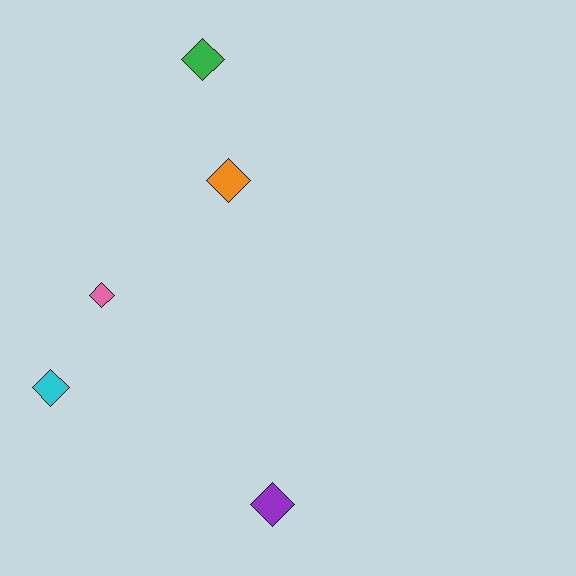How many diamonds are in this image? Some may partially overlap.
There are 5 diamonds.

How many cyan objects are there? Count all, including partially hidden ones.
There is 1 cyan object.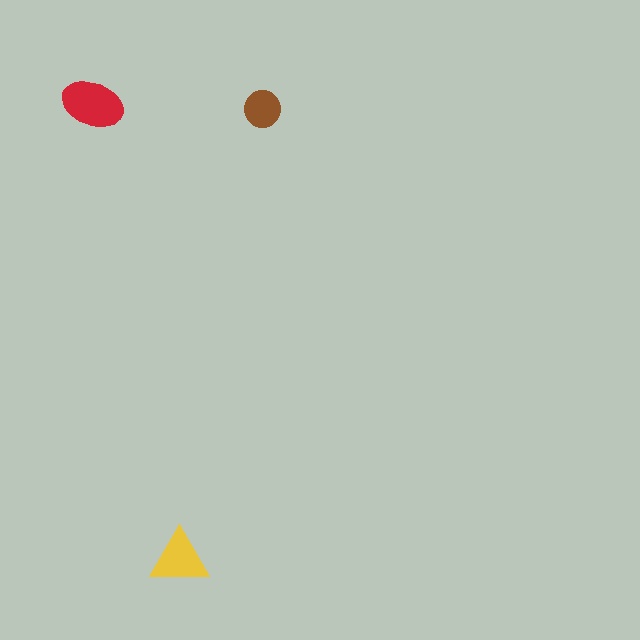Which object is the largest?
The red ellipse.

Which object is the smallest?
The brown circle.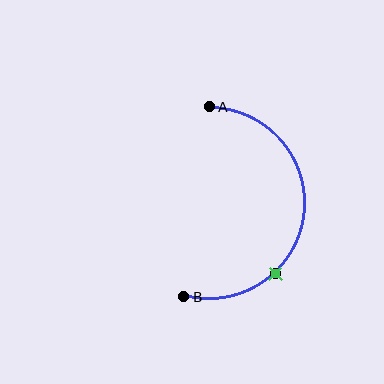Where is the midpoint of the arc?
The arc midpoint is the point on the curve farthest from the straight line joining A and B. It sits to the right of that line.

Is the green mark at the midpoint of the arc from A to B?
No. The green mark lies on the arc but is closer to endpoint B. The arc midpoint would be at the point on the curve equidistant along the arc from both A and B.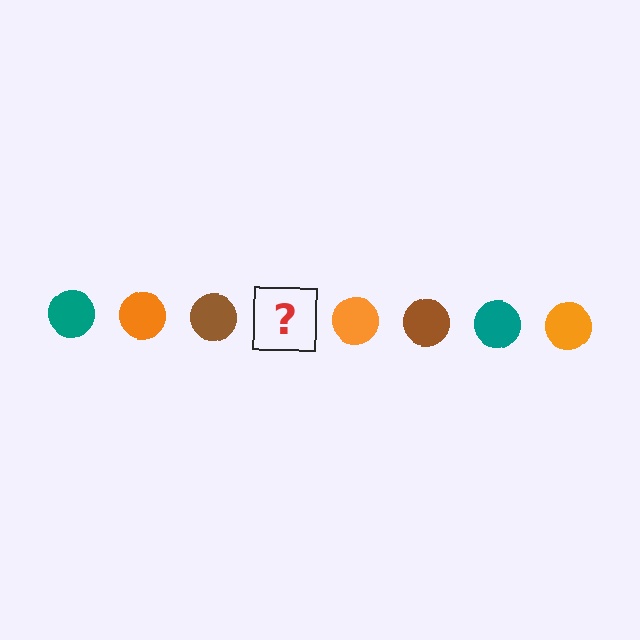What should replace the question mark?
The question mark should be replaced with a teal circle.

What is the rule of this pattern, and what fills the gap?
The rule is that the pattern cycles through teal, orange, brown circles. The gap should be filled with a teal circle.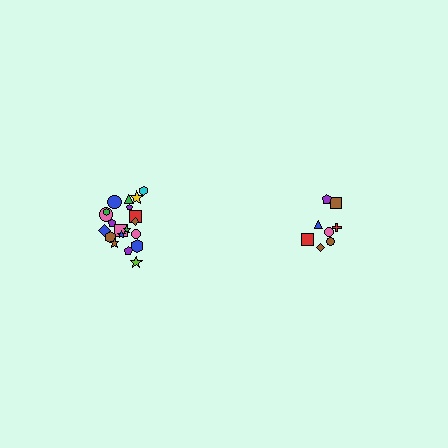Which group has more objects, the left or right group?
The left group.